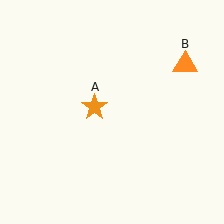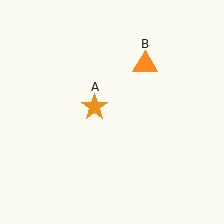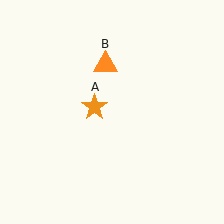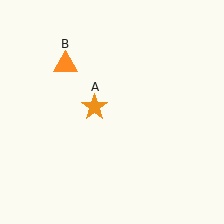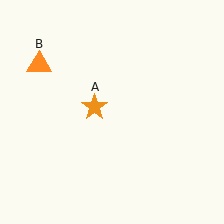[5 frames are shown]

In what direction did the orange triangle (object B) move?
The orange triangle (object B) moved left.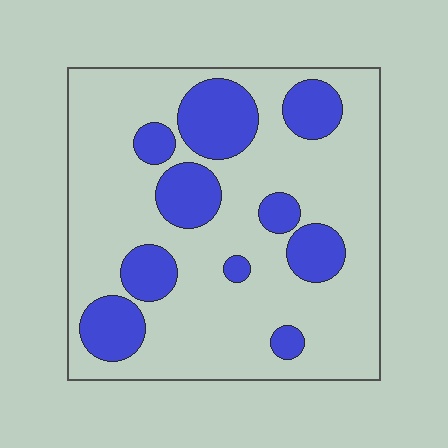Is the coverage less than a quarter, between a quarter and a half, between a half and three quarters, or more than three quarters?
Between a quarter and a half.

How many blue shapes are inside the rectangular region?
10.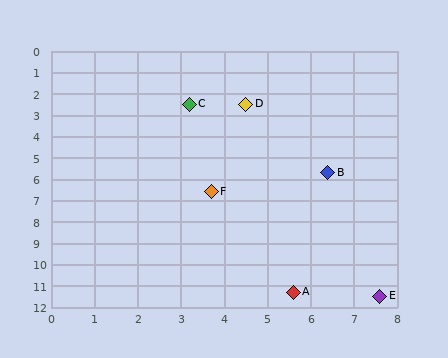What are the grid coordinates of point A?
Point A is at approximately (5.6, 11.3).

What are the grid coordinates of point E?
Point E is at approximately (7.6, 11.5).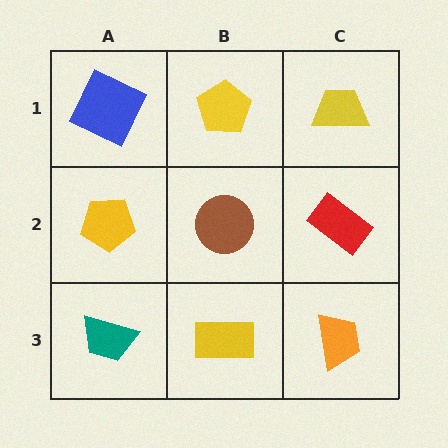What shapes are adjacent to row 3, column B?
A brown circle (row 2, column B), a teal trapezoid (row 3, column A), an orange trapezoid (row 3, column C).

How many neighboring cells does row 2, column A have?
3.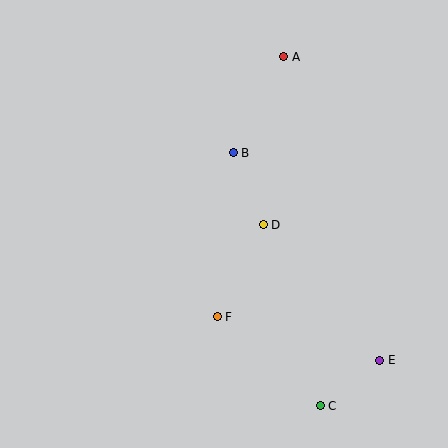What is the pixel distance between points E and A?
The distance between E and A is 318 pixels.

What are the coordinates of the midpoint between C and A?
The midpoint between C and A is at (302, 231).